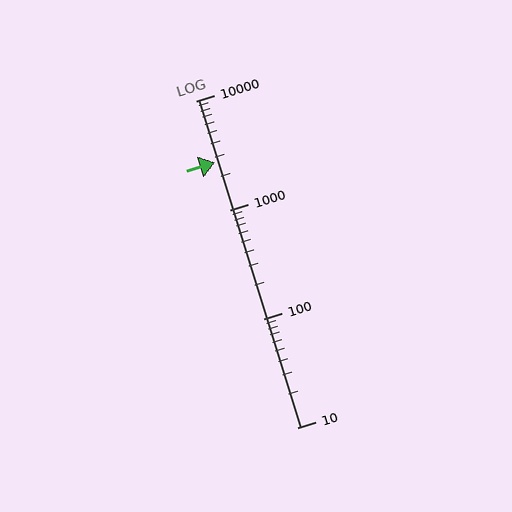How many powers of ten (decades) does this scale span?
The scale spans 3 decades, from 10 to 10000.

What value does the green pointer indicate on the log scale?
The pointer indicates approximately 2700.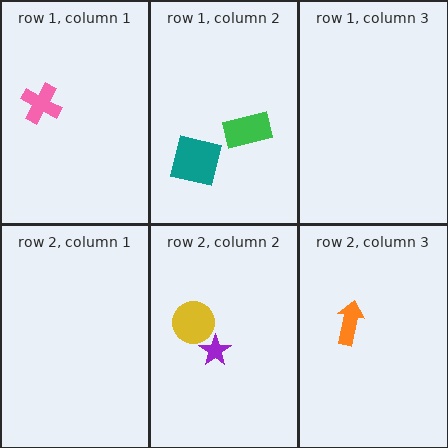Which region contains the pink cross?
The row 1, column 1 region.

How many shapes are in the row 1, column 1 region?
1.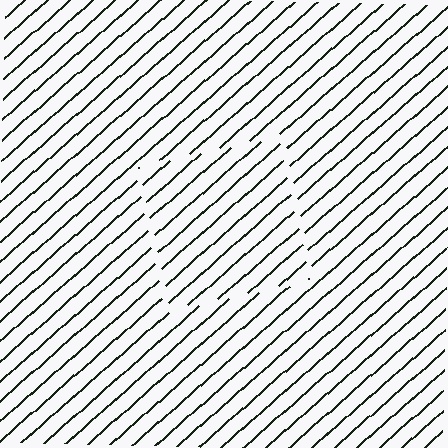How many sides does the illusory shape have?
4 sides — the line-ends trace a square.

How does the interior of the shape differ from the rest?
The interior of the shape contains the same grating, shifted by half a period — the contour is defined by the phase discontinuity where line-ends from the inner and outer gratings abut.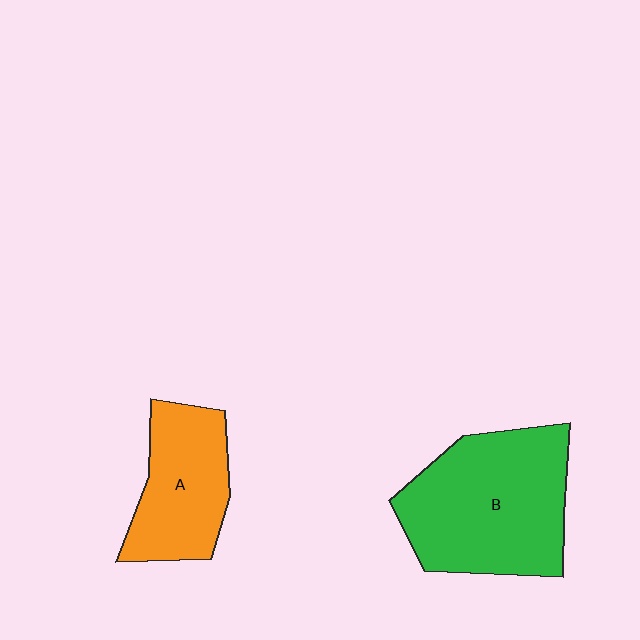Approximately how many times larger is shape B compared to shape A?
Approximately 1.6 times.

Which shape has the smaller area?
Shape A (orange).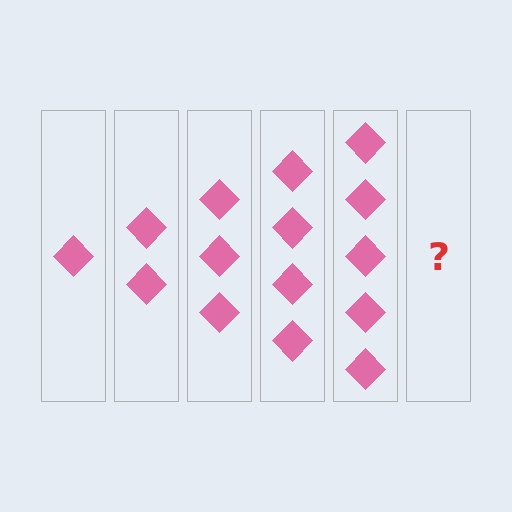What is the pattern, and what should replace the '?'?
The pattern is that each step adds one more diamond. The '?' should be 6 diamonds.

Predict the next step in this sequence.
The next step is 6 diamonds.